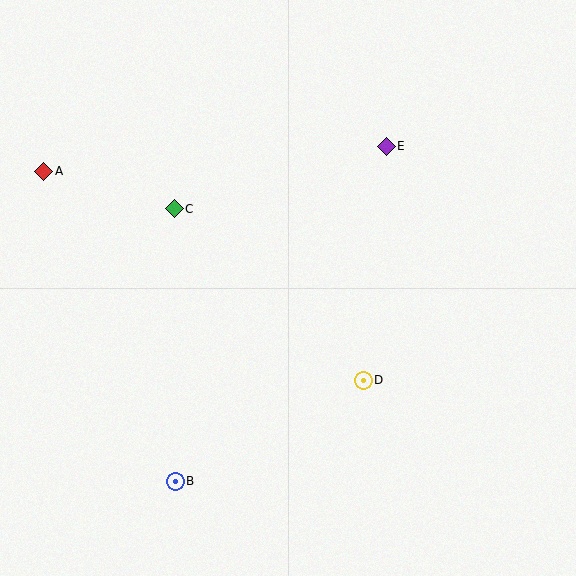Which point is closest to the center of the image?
Point D at (363, 380) is closest to the center.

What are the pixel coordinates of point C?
Point C is at (174, 209).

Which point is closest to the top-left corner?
Point A is closest to the top-left corner.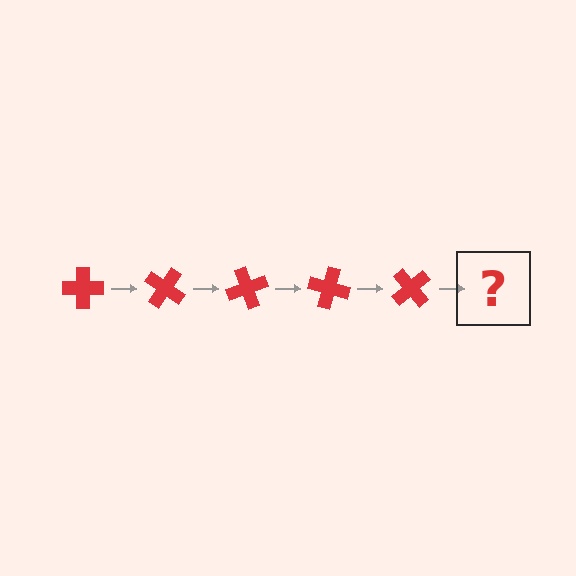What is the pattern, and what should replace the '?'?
The pattern is that the cross rotates 35 degrees each step. The '?' should be a red cross rotated 175 degrees.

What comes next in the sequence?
The next element should be a red cross rotated 175 degrees.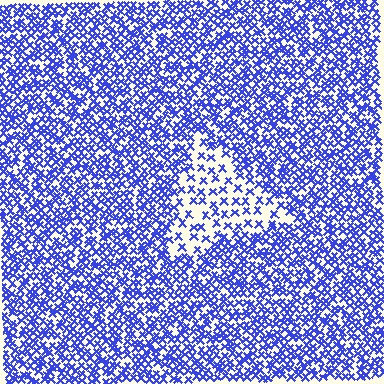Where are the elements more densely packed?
The elements are more densely packed outside the triangle boundary.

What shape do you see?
I see a triangle.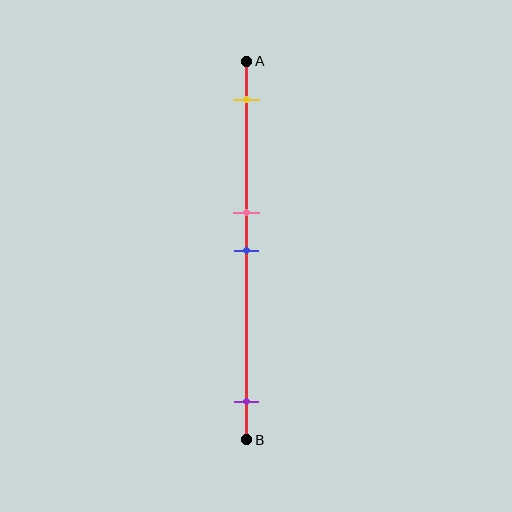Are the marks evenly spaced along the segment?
No, the marks are not evenly spaced.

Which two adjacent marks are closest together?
The pink and blue marks are the closest adjacent pair.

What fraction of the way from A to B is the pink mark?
The pink mark is approximately 40% (0.4) of the way from A to B.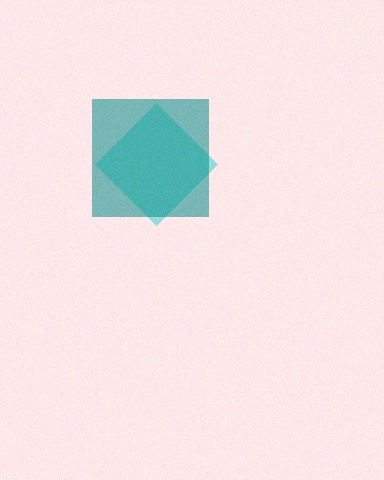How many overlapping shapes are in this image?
There are 2 overlapping shapes in the image.